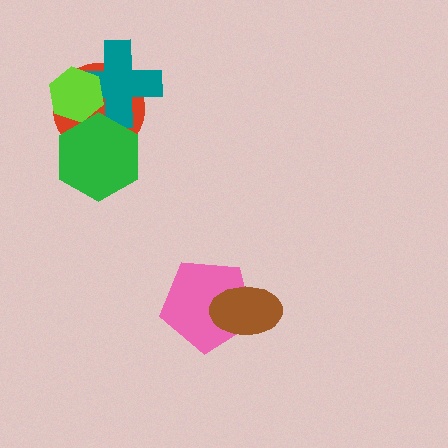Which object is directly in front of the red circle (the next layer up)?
The teal cross is directly in front of the red circle.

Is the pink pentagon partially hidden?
Yes, it is partially covered by another shape.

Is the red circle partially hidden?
Yes, it is partially covered by another shape.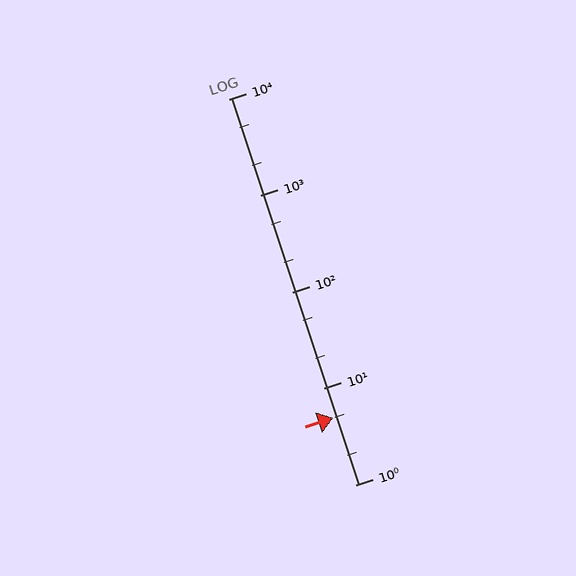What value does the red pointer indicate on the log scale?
The pointer indicates approximately 5.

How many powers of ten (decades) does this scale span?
The scale spans 4 decades, from 1 to 10000.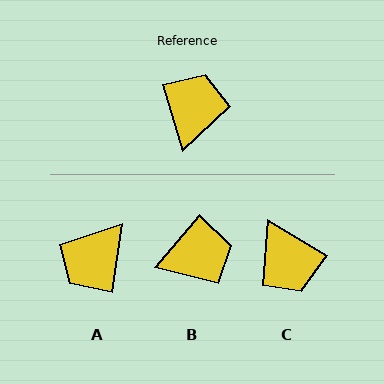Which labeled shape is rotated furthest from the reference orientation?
A, about 156 degrees away.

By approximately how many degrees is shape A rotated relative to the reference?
Approximately 156 degrees counter-clockwise.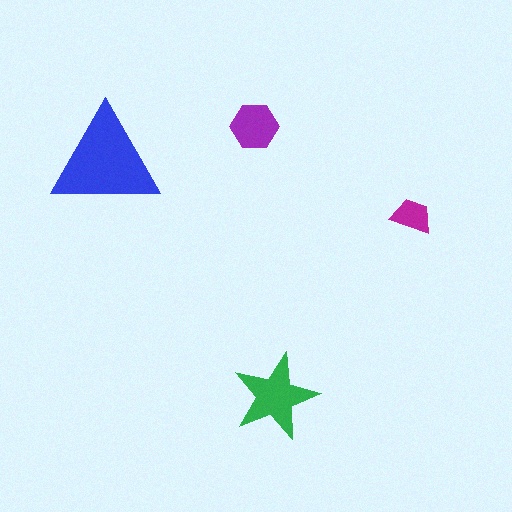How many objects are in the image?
There are 4 objects in the image.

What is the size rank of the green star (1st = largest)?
2nd.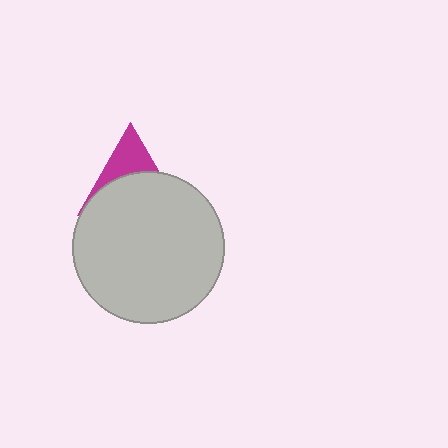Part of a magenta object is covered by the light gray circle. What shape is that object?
It is a triangle.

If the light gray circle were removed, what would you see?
You would see the complete magenta triangle.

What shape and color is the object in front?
The object in front is a light gray circle.